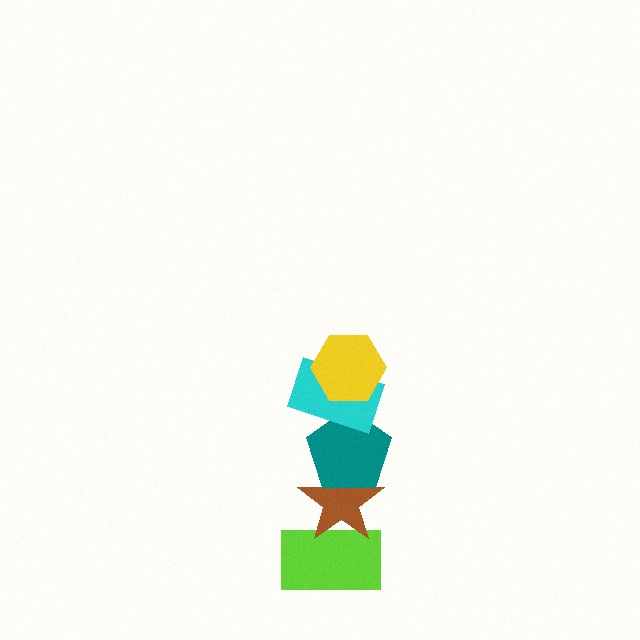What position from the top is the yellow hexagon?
The yellow hexagon is 1st from the top.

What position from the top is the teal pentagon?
The teal pentagon is 3rd from the top.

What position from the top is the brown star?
The brown star is 4th from the top.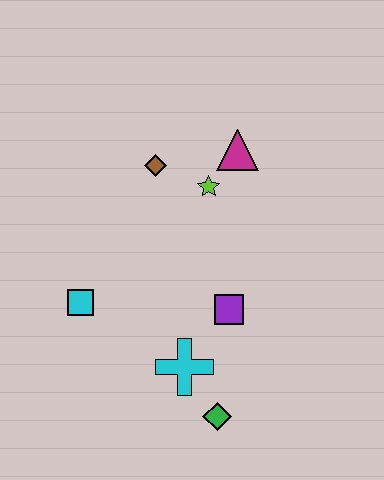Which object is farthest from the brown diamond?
The green diamond is farthest from the brown diamond.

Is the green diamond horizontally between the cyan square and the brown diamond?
No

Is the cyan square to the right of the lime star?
No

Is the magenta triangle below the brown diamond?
No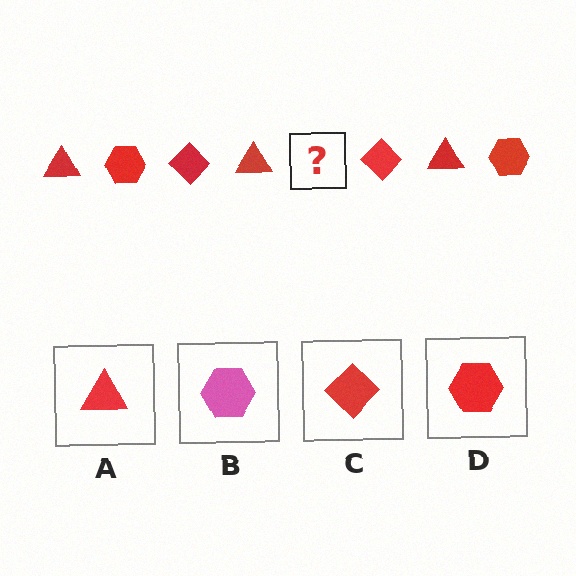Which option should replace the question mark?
Option D.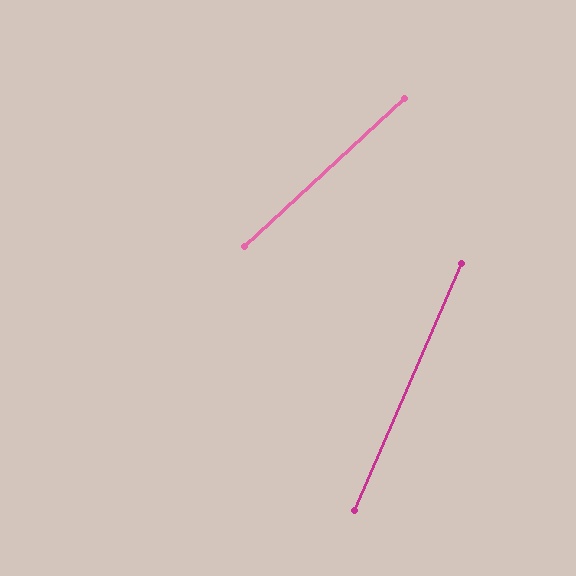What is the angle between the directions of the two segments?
Approximately 24 degrees.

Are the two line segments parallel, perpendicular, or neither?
Neither parallel nor perpendicular — they differ by about 24°.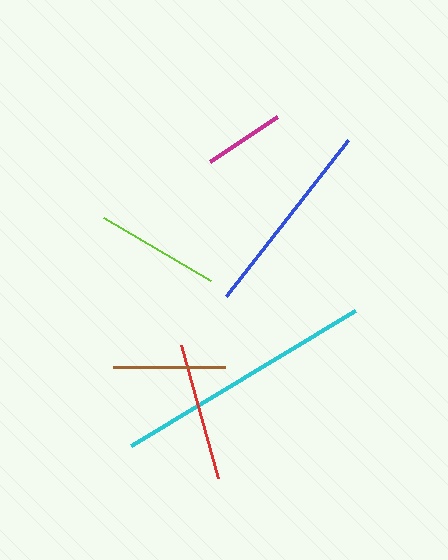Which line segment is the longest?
The cyan line is the longest at approximately 261 pixels.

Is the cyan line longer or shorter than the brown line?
The cyan line is longer than the brown line.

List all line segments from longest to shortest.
From longest to shortest: cyan, blue, red, lime, brown, magenta.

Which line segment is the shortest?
The magenta line is the shortest at approximately 81 pixels.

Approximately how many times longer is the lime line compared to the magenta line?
The lime line is approximately 1.5 times the length of the magenta line.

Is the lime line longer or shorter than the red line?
The red line is longer than the lime line.